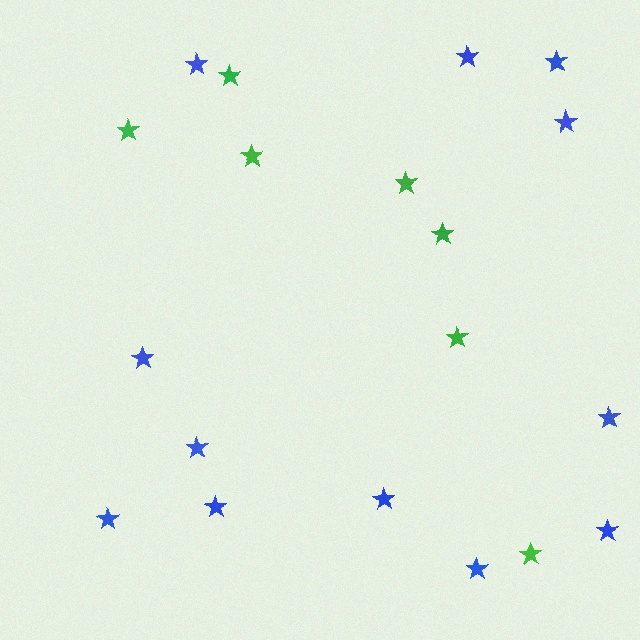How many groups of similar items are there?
There are 2 groups: one group of green stars (7) and one group of blue stars (12).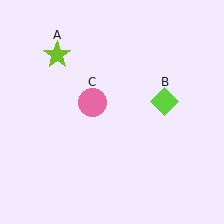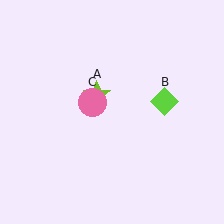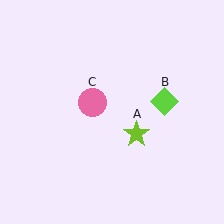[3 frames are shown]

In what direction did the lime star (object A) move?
The lime star (object A) moved down and to the right.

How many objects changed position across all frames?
1 object changed position: lime star (object A).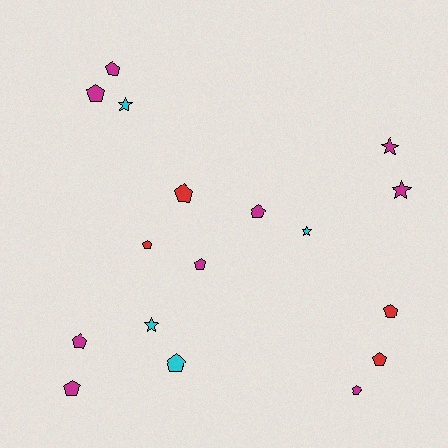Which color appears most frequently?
Magenta, with 9 objects.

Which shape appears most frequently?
Pentagon, with 12 objects.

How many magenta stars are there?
There are 2 magenta stars.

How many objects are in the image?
There are 17 objects.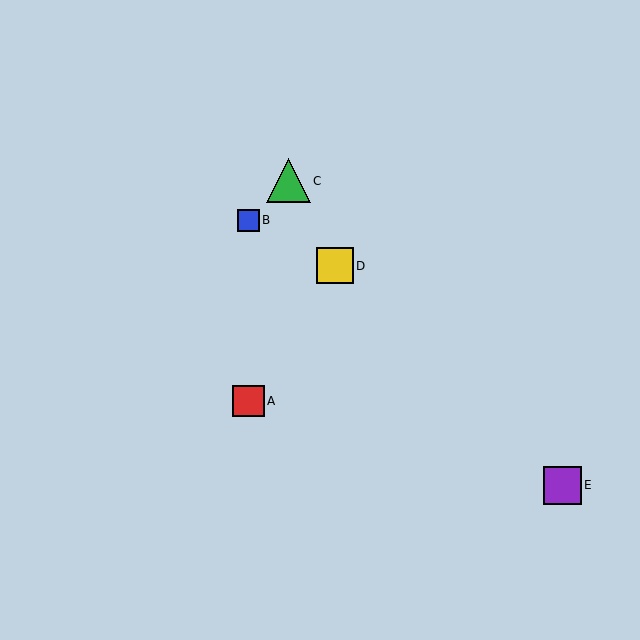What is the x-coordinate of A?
Object A is at x≈248.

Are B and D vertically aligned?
No, B is at x≈248 and D is at x≈335.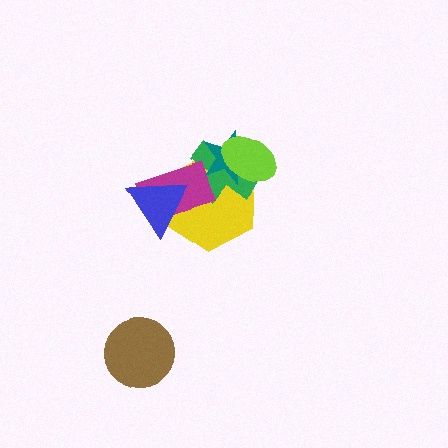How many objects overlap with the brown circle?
0 objects overlap with the brown circle.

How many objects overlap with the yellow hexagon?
5 objects overlap with the yellow hexagon.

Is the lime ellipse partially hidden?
No, no other shape covers it.